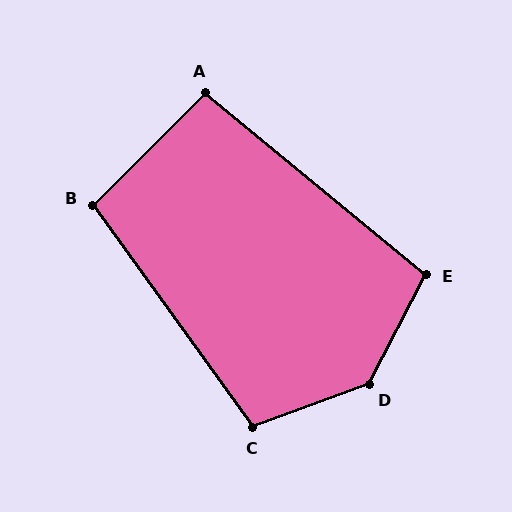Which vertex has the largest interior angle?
D, at approximately 137 degrees.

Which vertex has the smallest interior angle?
A, at approximately 95 degrees.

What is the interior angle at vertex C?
Approximately 106 degrees (obtuse).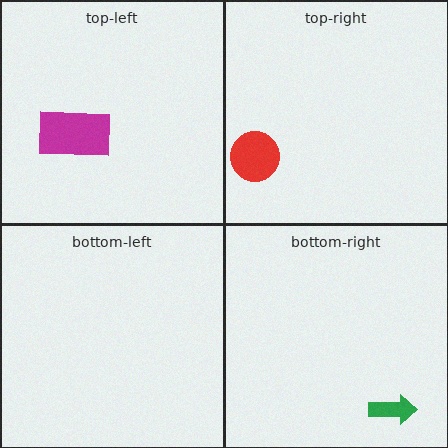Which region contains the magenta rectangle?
The top-left region.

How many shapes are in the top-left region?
1.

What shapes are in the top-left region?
The magenta rectangle.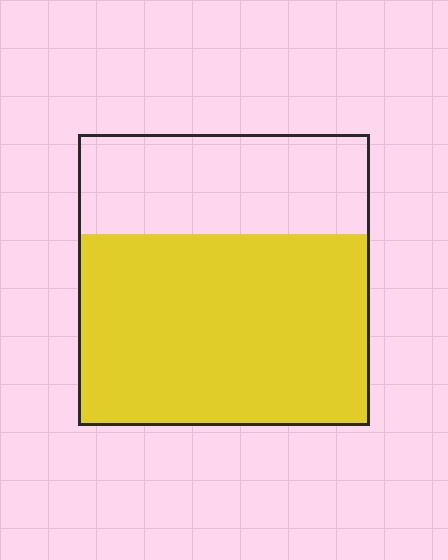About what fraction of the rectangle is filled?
About two thirds (2/3).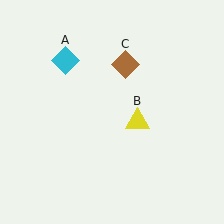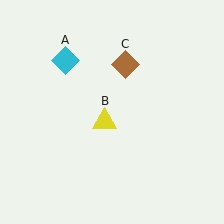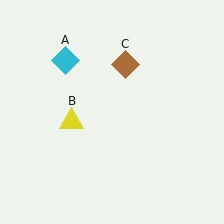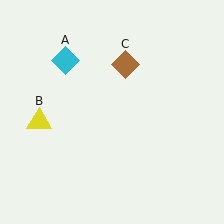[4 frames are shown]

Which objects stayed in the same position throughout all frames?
Cyan diamond (object A) and brown diamond (object C) remained stationary.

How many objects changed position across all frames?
1 object changed position: yellow triangle (object B).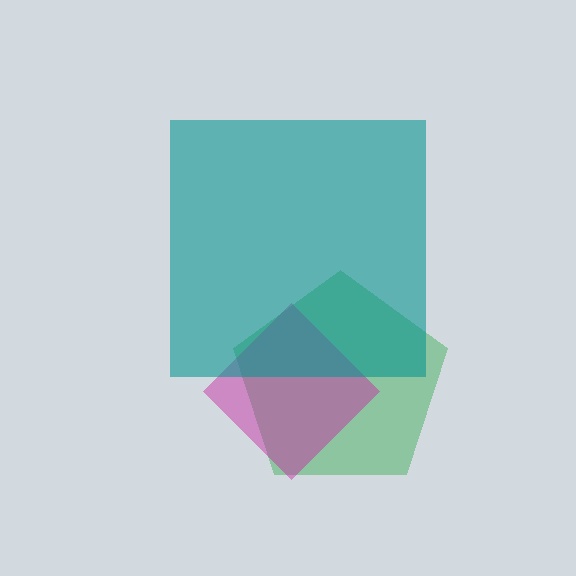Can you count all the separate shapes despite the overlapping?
Yes, there are 3 separate shapes.